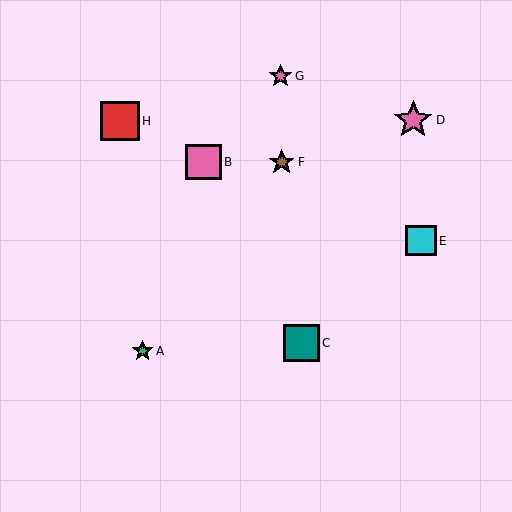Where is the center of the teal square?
The center of the teal square is at (301, 343).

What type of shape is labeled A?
Shape A is a green star.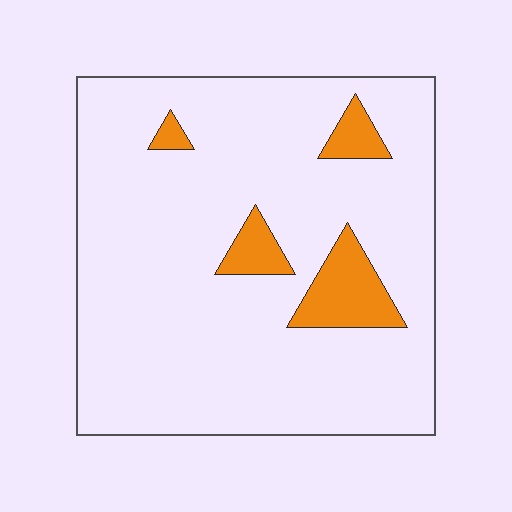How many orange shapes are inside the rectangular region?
4.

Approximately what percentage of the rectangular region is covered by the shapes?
Approximately 10%.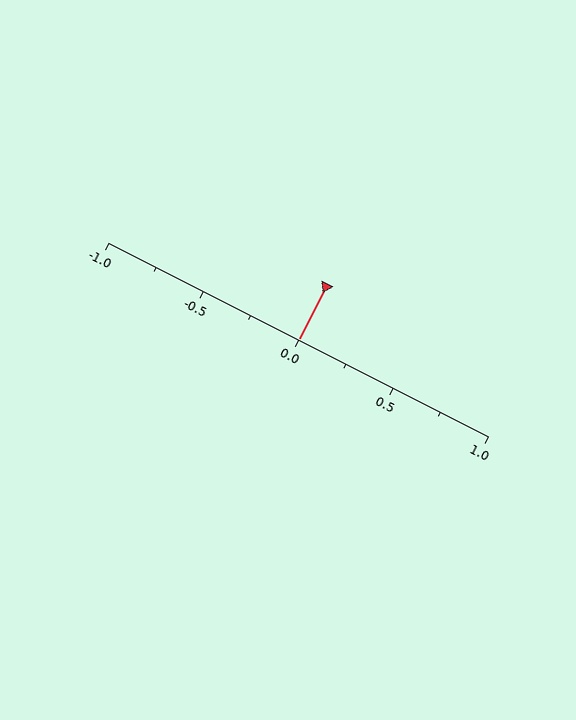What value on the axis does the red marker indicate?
The marker indicates approximately 0.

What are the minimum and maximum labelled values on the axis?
The axis runs from -1.0 to 1.0.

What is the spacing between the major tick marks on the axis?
The major ticks are spaced 0.5 apart.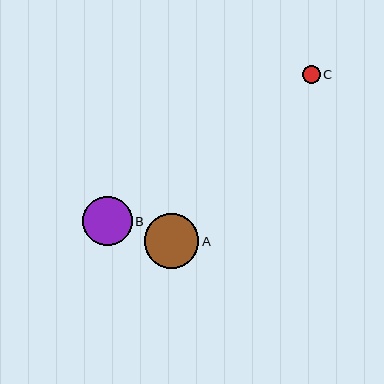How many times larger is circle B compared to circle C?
Circle B is approximately 2.8 times the size of circle C.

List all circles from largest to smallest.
From largest to smallest: A, B, C.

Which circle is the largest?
Circle A is the largest with a size of approximately 54 pixels.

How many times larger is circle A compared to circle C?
Circle A is approximately 3.0 times the size of circle C.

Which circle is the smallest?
Circle C is the smallest with a size of approximately 18 pixels.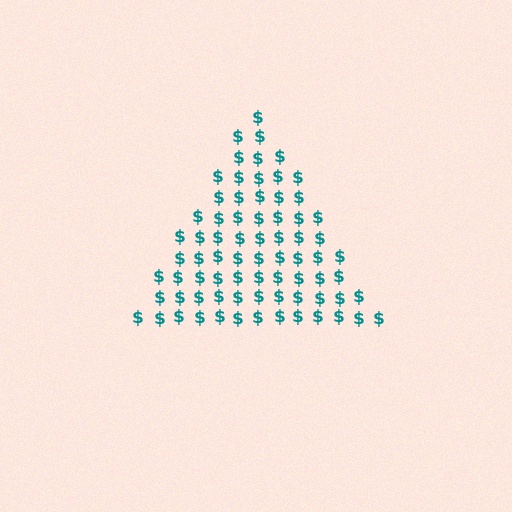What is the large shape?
The large shape is a triangle.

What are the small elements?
The small elements are dollar signs.